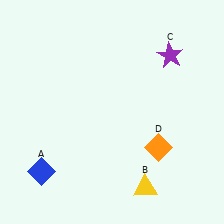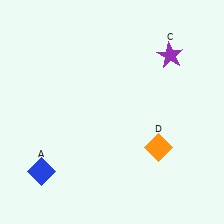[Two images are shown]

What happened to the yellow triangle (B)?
The yellow triangle (B) was removed in Image 2. It was in the bottom-right area of Image 1.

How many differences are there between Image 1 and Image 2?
There is 1 difference between the two images.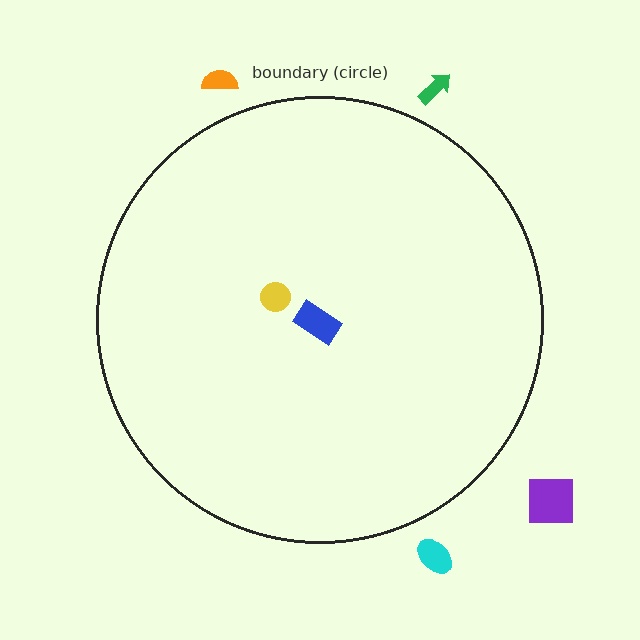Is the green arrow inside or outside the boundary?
Outside.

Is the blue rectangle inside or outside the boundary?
Inside.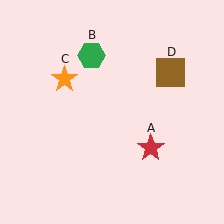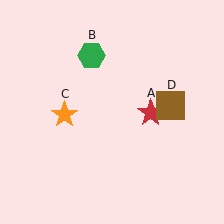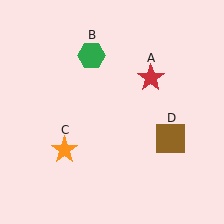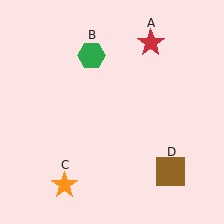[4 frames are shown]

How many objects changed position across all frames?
3 objects changed position: red star (object A), orange star (object C), brown square (object D).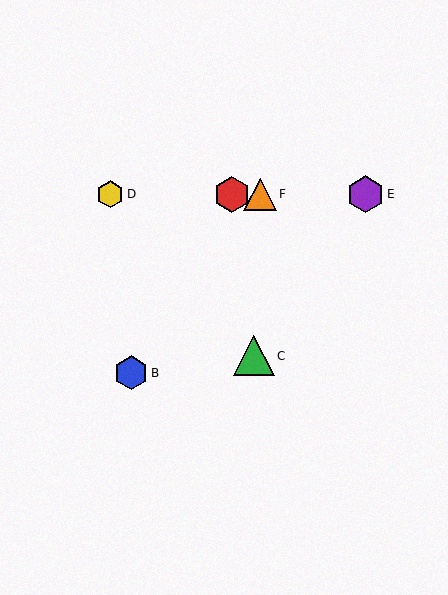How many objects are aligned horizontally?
4 objects (A, D, E, F) are aligned horizontally.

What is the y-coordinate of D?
Object D is at y≈194.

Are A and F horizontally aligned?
Yes, both are at y≈194.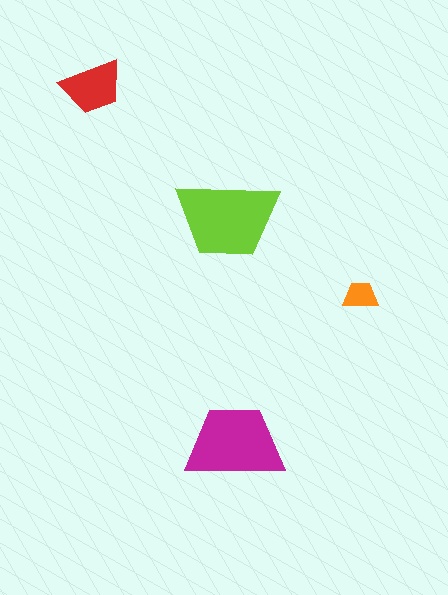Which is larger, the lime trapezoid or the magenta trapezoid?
The lime one.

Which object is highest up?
The red trapezoid is topmost.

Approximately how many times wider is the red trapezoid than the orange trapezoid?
About 2 times wider.